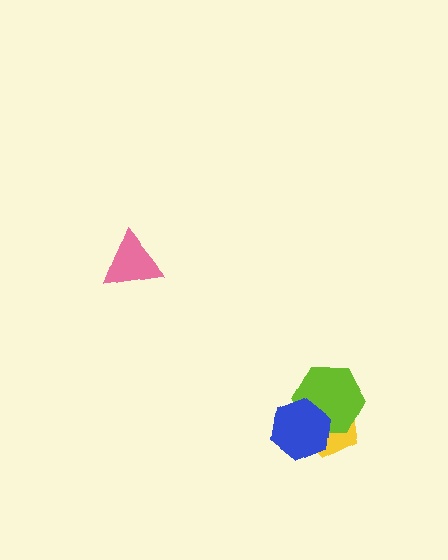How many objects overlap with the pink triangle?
0 objects overlap with the pink triangle.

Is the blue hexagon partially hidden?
No, no other shape covers it.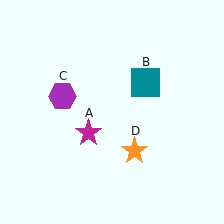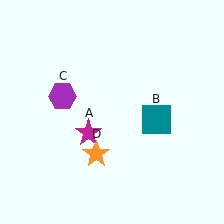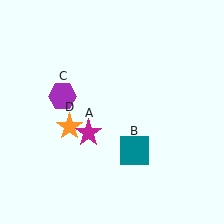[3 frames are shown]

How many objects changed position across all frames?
2 objects changed position: teal square (object B), orange star (object D).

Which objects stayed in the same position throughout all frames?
Magenta star (object A) and purple hexagon (object C) remained stationary.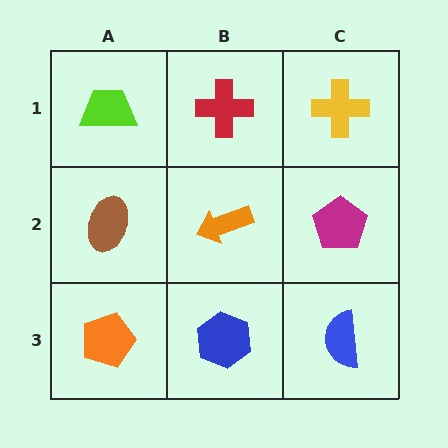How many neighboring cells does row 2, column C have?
3.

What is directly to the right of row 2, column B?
A magenta pentagon.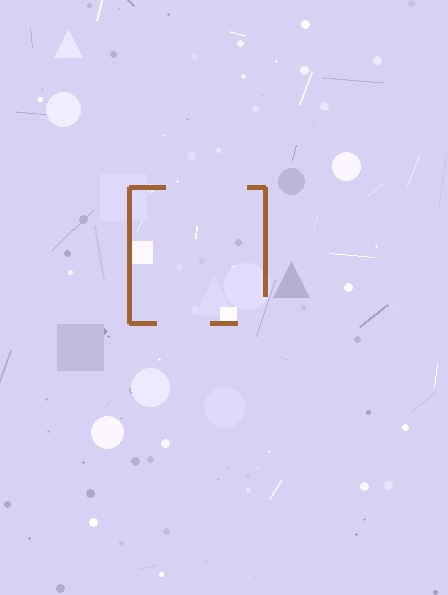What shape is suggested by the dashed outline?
The dashed outline suggests a square.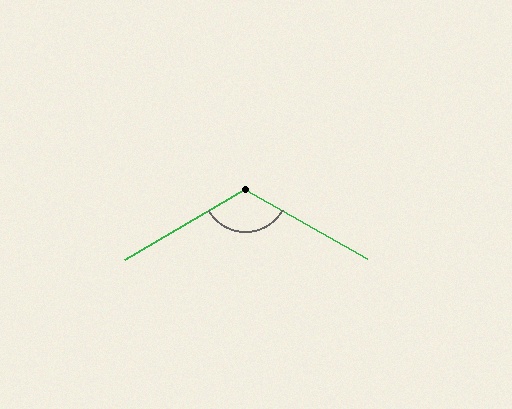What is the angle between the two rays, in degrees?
Approximately 121 degrees.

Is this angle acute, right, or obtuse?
It is obtuse.